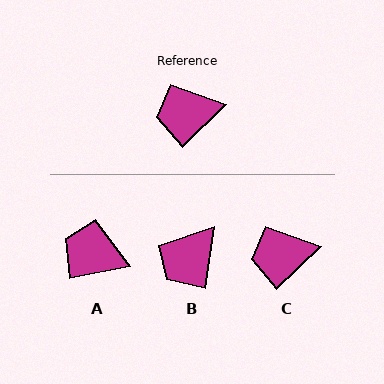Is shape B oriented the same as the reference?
No, it is off by about 38 degrees.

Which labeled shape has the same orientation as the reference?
C.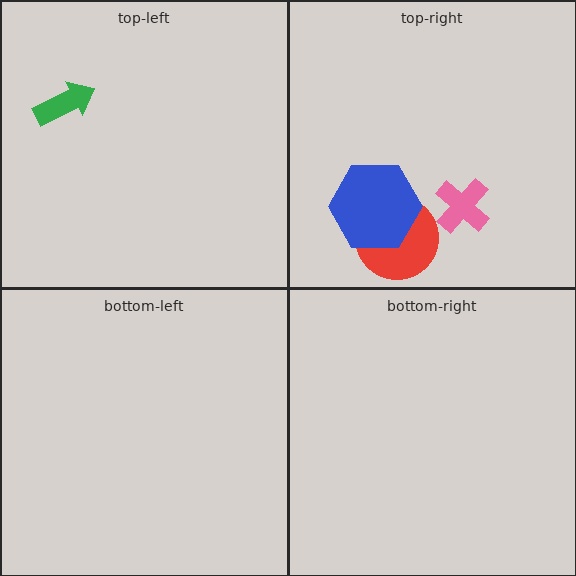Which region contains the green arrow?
The top-left region.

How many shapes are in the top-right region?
3.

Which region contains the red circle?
The top-right region.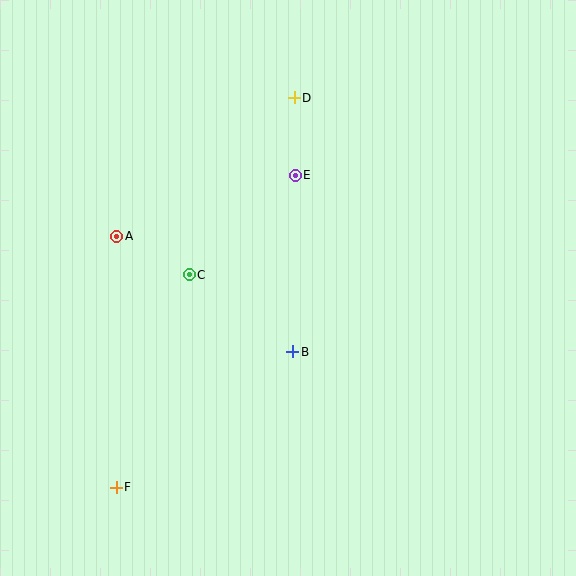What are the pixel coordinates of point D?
Point D is at (294, 98).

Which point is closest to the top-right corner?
Point D is closest to the top-right corner.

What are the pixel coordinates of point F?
Point F is at (116, 487).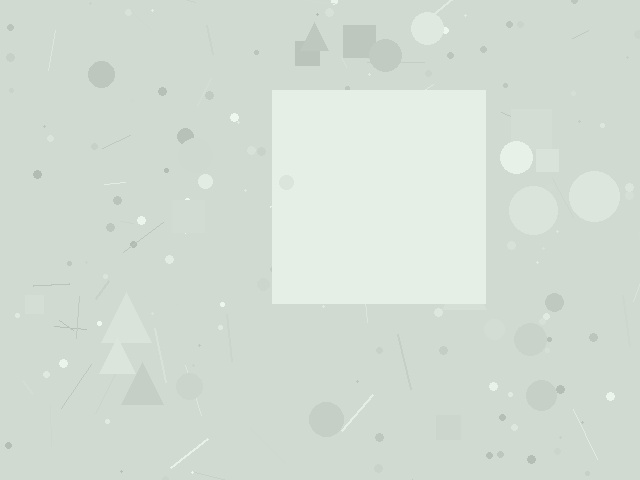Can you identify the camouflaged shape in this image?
The camouflaged shape is a square.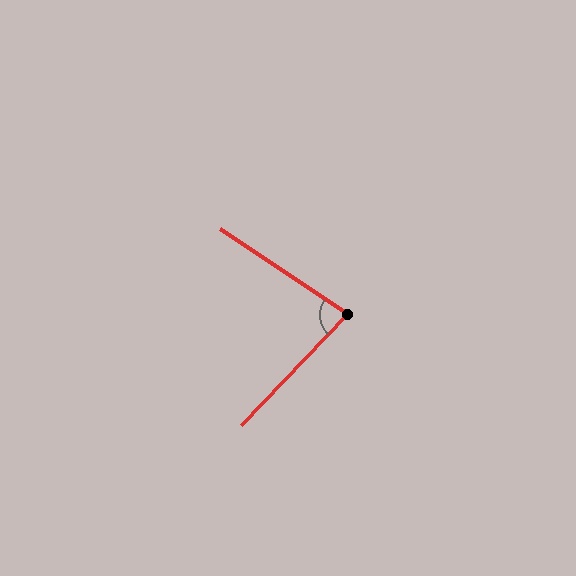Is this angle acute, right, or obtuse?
It is acute.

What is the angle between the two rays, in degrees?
Approximately 80 degrees.